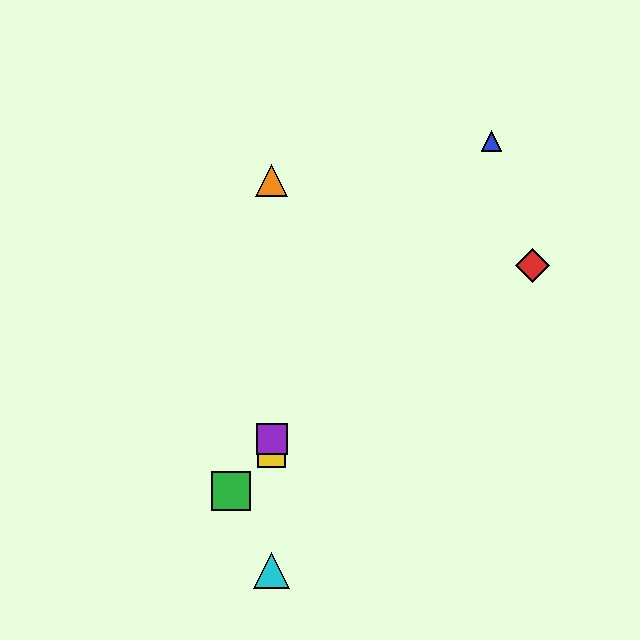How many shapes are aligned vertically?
4 shapes (the yellow square, the purple square, the orange triangle, the cyan triangle) are aligned vertically.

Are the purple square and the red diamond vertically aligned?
No, the purple square is at x≈272 and the red diamond is at x≈532.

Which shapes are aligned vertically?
The yellow square, the purple square, the orange triangle, the cyan triangle are aligned vertically.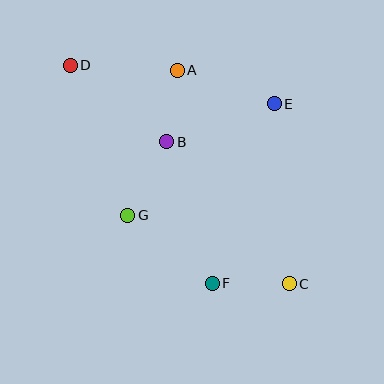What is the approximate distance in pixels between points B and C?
The distance between B and C is approximately 187 pixels.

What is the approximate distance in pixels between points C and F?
The distance between C and F is approximately 77 pixels.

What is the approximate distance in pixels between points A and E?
The distance between A and E is approximately 103 pixels.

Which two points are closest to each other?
Points A and B are closest to each other.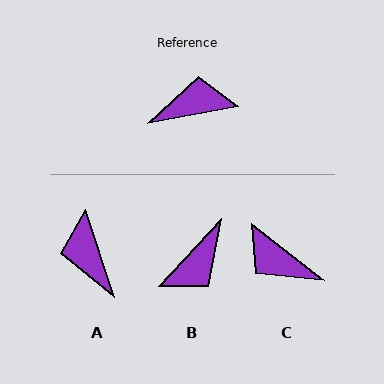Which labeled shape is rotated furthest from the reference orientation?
B, about 143 degrees away.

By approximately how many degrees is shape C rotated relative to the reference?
Approximately 132 degrees counter-clockwise.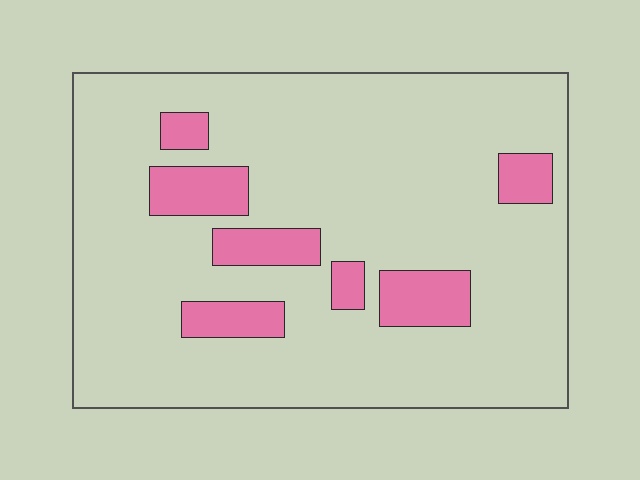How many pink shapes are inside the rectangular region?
7.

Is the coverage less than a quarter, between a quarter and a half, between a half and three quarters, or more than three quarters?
Less than a quarter.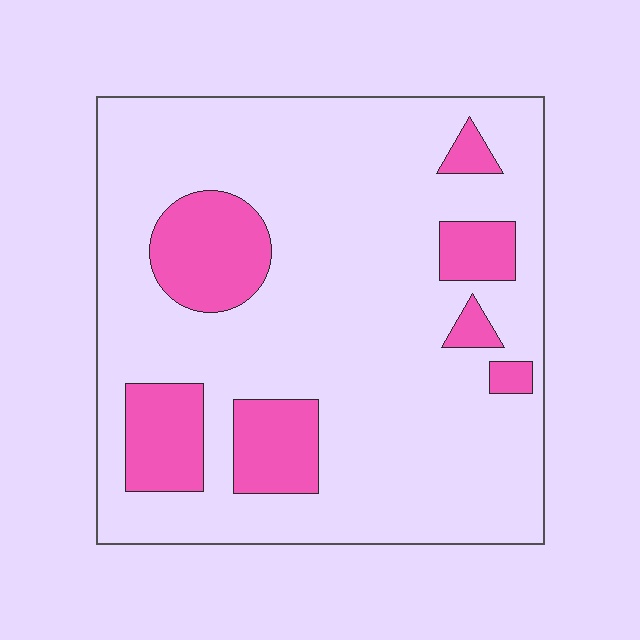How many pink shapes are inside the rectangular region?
7.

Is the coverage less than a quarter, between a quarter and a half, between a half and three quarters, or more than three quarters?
Less than a quarter.